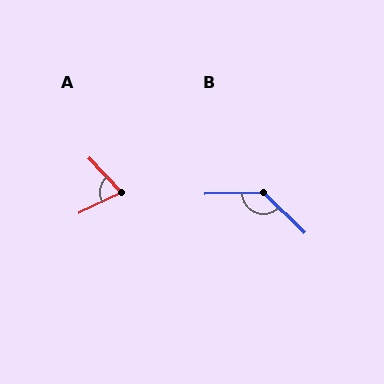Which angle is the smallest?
A, at approximately 72 degrees.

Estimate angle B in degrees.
Approximately 134 degrees.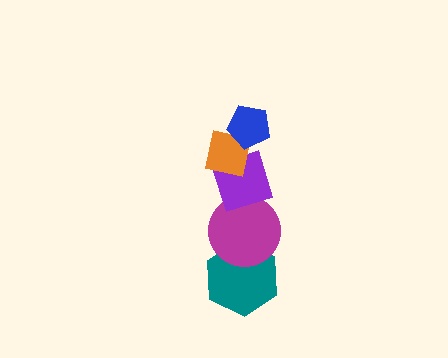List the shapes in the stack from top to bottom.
From top to bottom: the blue pentagon, the orange square, the purple diamond, the magenta circle, the teal hexagon.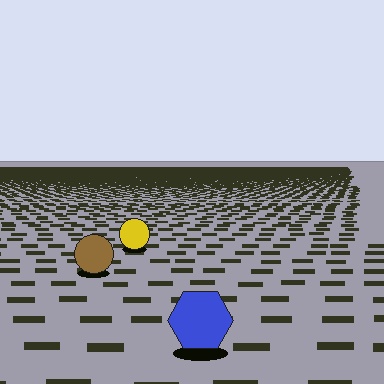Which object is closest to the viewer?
The blue hexagon is closest. The texture marks near it are larger and more spread out.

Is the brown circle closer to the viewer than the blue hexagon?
No. The blue hexagon is closer — you can tell from the texture gradient: the ground texture is coarser near it.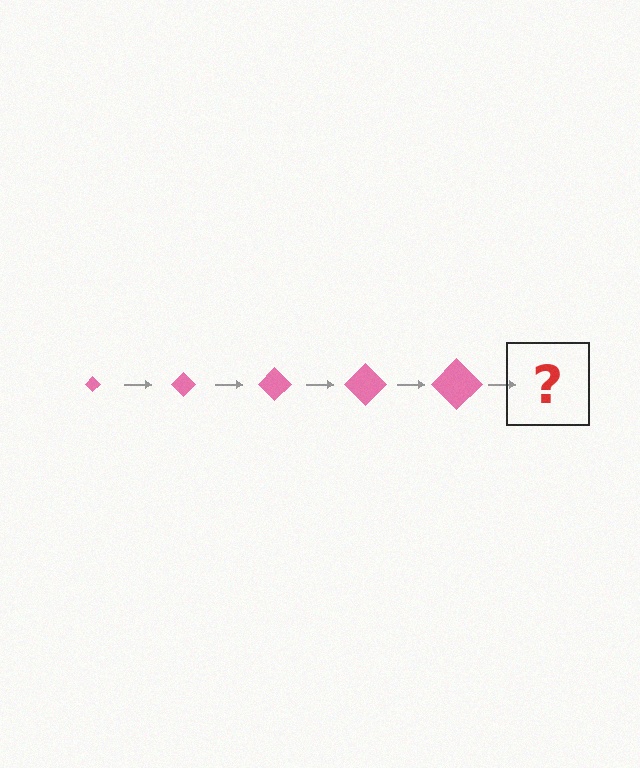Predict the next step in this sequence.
The next step is a pink diamond, larger than the previous one.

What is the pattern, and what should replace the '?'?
The pattern is that the diamond gets progressively larger each step. The '?' should be a pink diamond, larger than the previous one.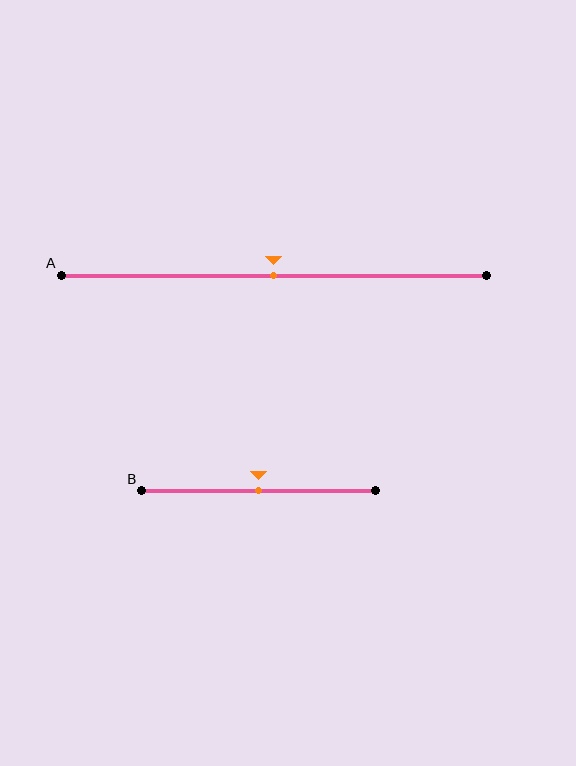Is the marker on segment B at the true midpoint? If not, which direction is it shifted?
Yes, the marker on segment B is at the true midpoint.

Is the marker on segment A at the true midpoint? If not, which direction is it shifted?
Yes, the marker on segment A is at the true midpoint.